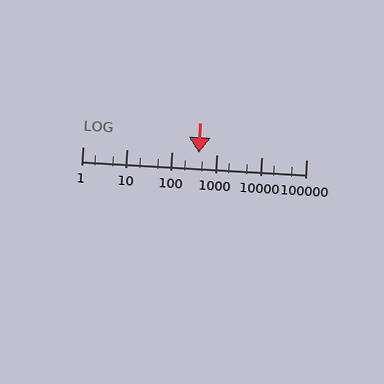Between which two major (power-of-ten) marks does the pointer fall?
The pointer is between 100 and 1000.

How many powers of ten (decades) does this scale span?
The scale spans 5 decades, from 1 to 100000.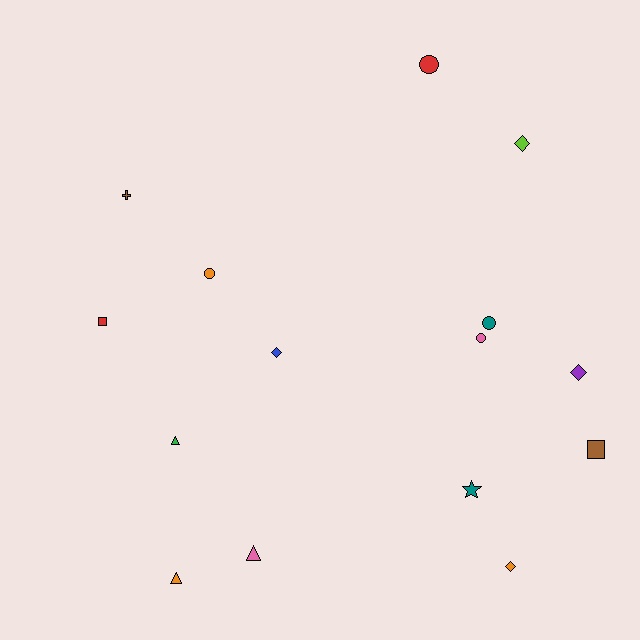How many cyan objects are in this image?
There are no cyan objects.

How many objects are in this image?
There are 15 objects.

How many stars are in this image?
There is 1 star.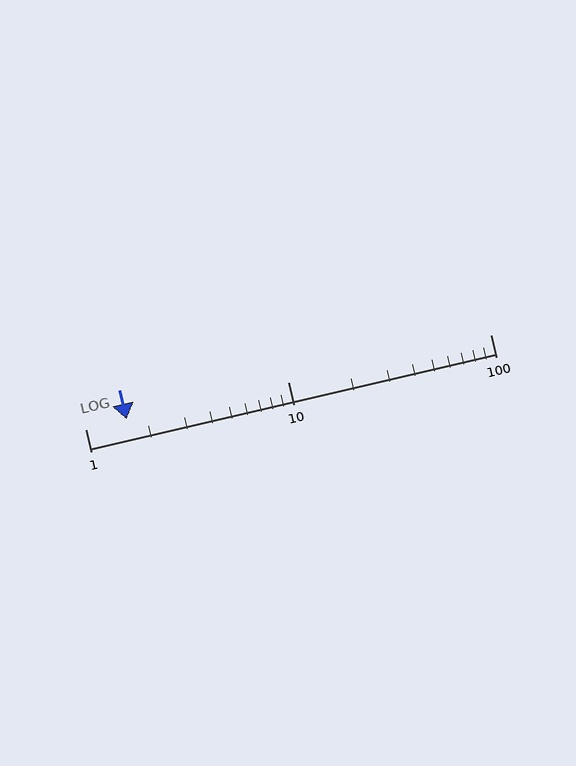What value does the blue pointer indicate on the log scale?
The pointer indicates approximately 1.6.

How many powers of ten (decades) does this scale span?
The scale spans 2 decades, from 1 to 100.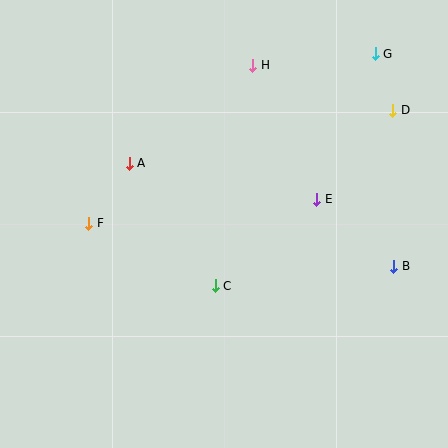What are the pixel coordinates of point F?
Point F is at (89, 223).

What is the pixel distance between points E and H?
The distance between E and H is 148 pixels.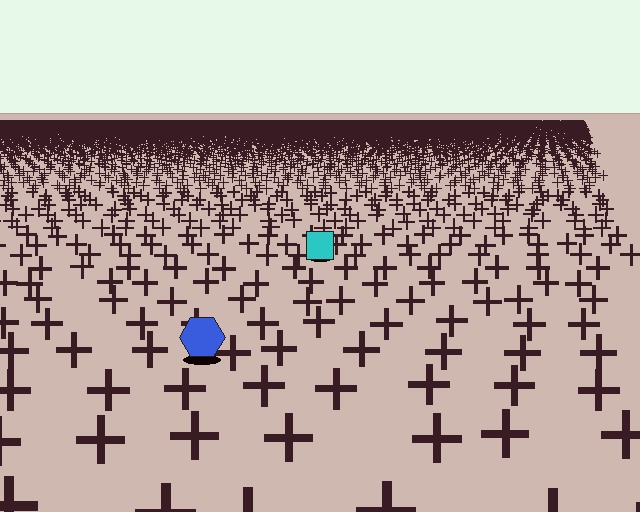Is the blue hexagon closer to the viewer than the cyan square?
Yes. The blue hexagon is closer — you can tell from the texture gradient: the ground texture is coarser near it.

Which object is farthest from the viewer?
The cyan square is farthest from the viewer. It appears smaller and the ground texture around it is denser.